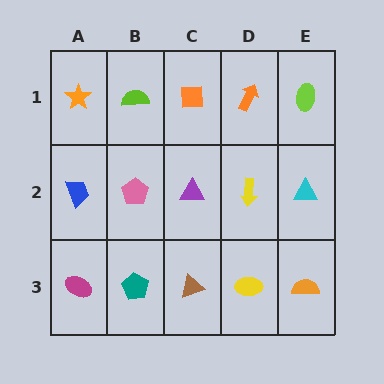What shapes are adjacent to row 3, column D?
A yellow arrow (row 2, column D), a brown triangle (row 3, column C), an orange semicircle (row 3, column E).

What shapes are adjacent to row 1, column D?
A yellow arrow (row 2, column D), an orange square (row 1, column C), a lime ellipse (row 1, column E).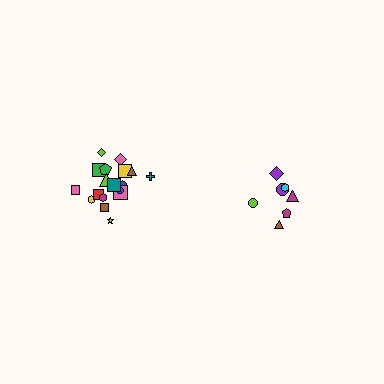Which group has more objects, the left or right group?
The left group.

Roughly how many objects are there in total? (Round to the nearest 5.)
Roughly 25 objects in total.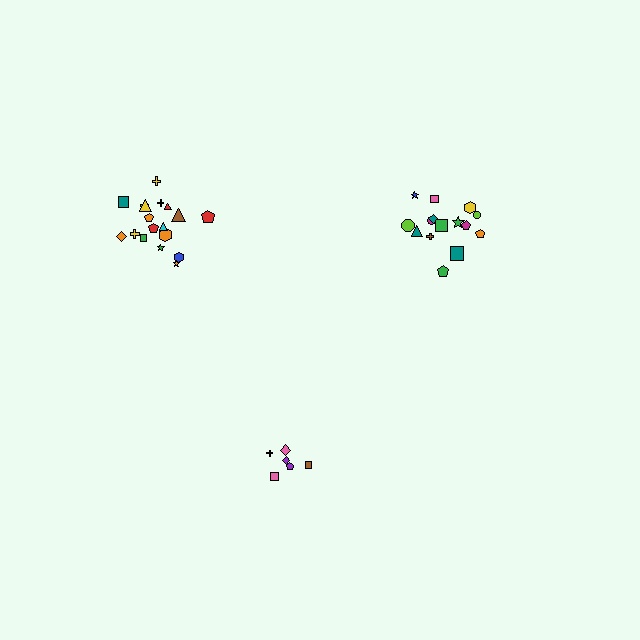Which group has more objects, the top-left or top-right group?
The top-left group.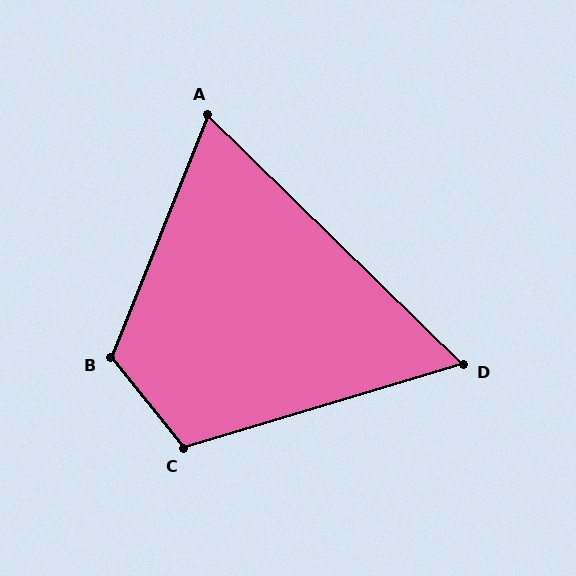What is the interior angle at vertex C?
Approximately 112 degrees (obtuse).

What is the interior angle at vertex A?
Approximately 68 degrees (acute).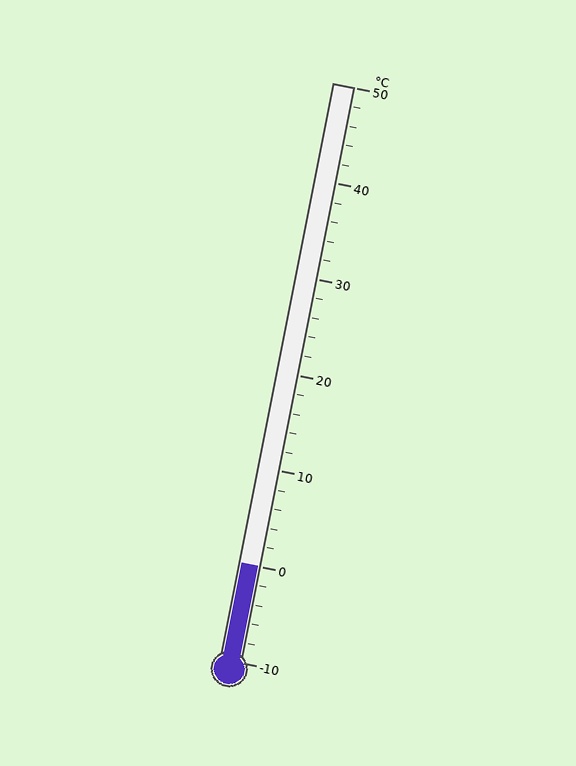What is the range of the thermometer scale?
The thermometer scale ranges from -10°C to 50°C.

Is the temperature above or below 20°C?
The temperature is below 20°C.